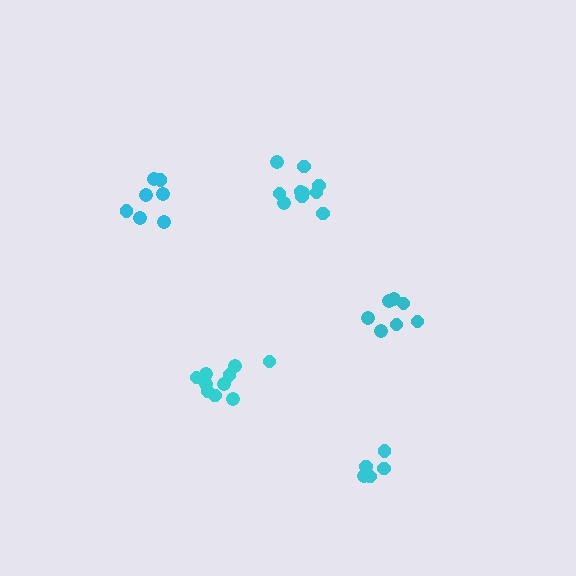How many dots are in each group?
Group 1: 10 dots, Group 2: 7 dots, Group 3: 10 dots, Group 4: 7 dots, Group 5: 5 dots (39 total).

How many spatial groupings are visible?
There are 5 spatial groupings.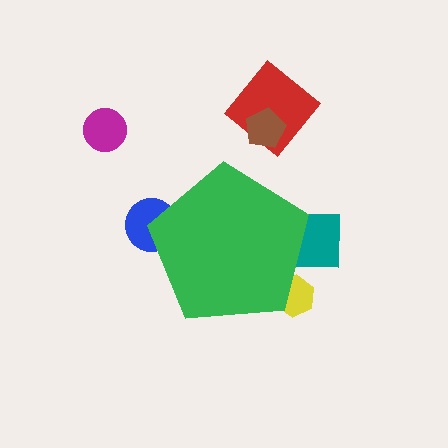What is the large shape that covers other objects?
A green pentagon.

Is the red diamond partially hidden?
No, the red diamond is fully visible.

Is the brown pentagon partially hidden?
No, the brown pentagon is fully visible.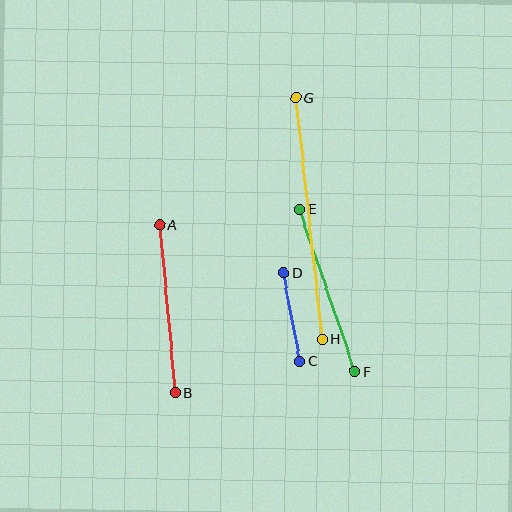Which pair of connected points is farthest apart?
Points G and H are farthest apart.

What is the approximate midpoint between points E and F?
The midpoint is at approximately (327, 290) pixels.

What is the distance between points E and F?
The distance is approximately 172 pixels.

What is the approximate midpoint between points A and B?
The midpoint is at approximately (167, 309) pixels.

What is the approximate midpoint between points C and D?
The midpoint is at approximately (292, 317) pixels.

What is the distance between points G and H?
The distance is approximately 243 pixels.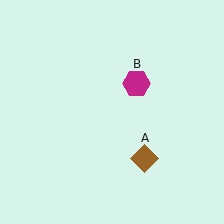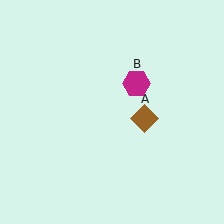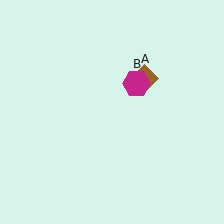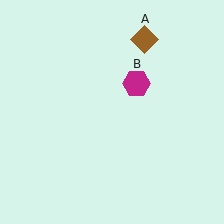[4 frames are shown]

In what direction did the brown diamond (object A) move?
The brown diamond (object A) moved up.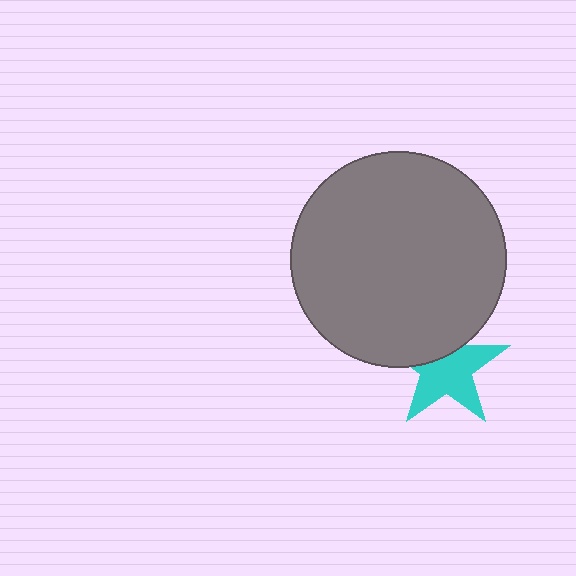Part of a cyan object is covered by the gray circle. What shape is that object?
It is a star.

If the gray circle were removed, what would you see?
You would see the complete cyan star.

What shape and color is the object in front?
The object in front is a gray circle.